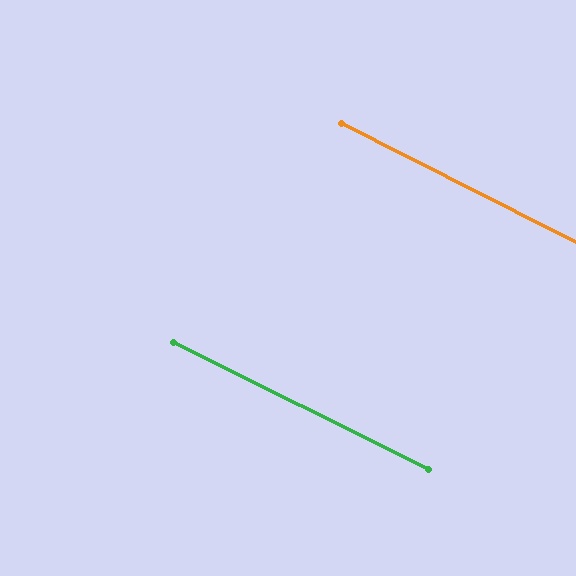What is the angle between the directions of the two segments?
Approximately 0 degrees.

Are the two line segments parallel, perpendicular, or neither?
Parallel — their directions differ by only 0.3°.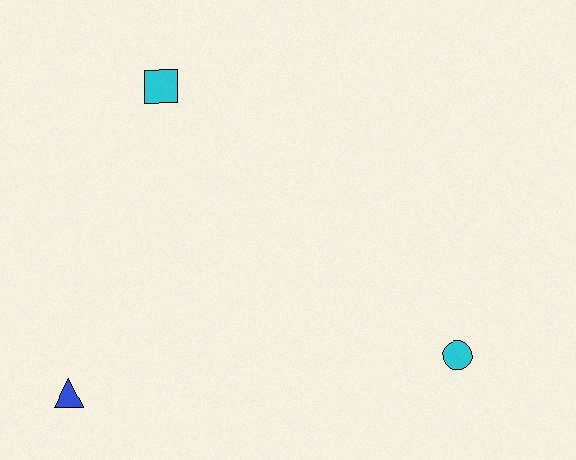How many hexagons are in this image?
There are no hexagons.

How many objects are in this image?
There are 3 objects.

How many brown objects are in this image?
There are no brown objects.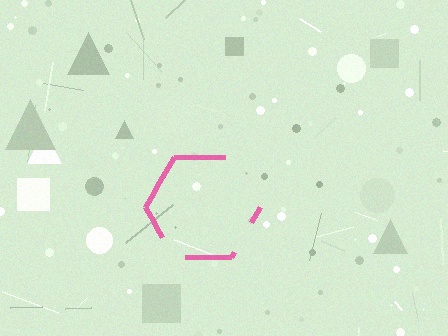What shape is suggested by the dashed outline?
The dashed outline suggests a hexagon.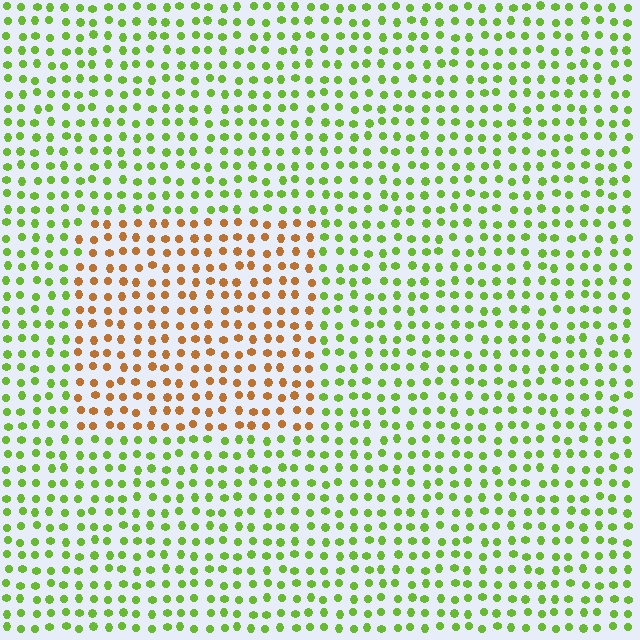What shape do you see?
I see a rectangle.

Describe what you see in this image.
The image is filled with small lime elements in a uniform arrangement. A rectangle-shaped region is visible where the elements are tinted to a slightly different hue, forming a subtle color boundary.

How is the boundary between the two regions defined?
The boundary is defined purely by a slight shift in hue (about 68 degrees). Spacing, size, and orientation are identical on both sides.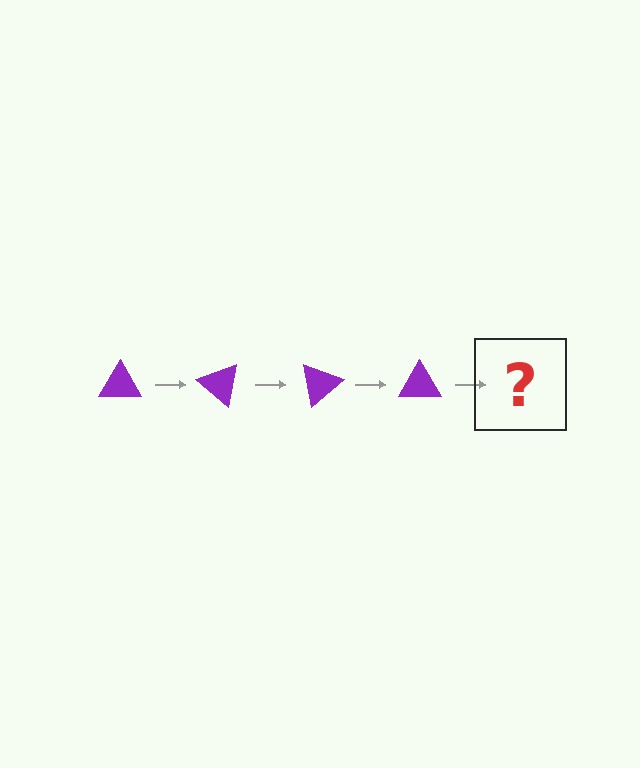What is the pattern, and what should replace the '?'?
The pattern is that the triangle rotates 40 degrees each step. The '?' should be a purple triangle rotated 160 degrees.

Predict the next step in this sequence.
The next step is a purple triangle rotated 160 degrees.